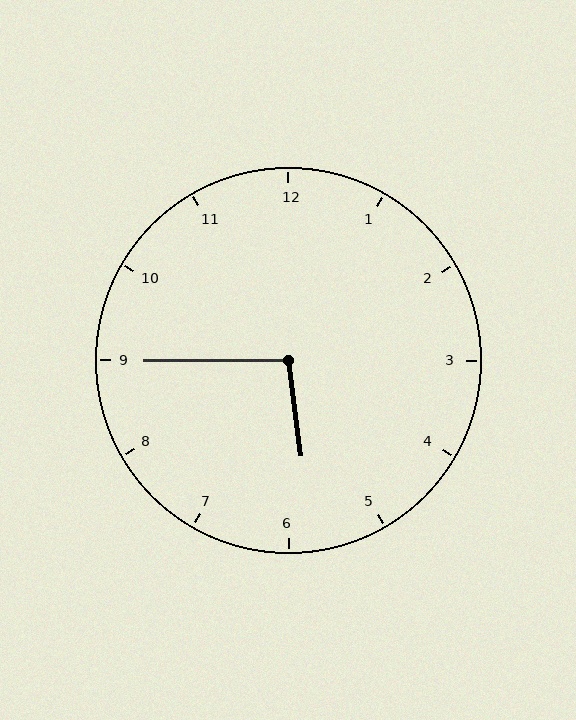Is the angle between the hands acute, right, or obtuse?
It is obtuse.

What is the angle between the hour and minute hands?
Approximately 98 degrees.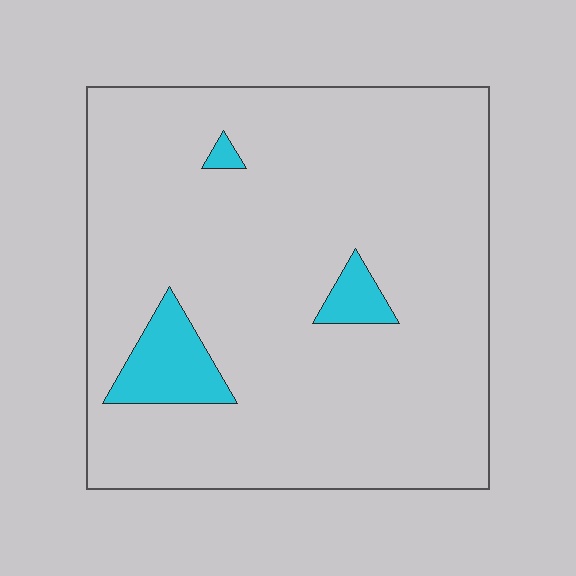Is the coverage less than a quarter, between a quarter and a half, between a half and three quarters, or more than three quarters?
Less than a quarter.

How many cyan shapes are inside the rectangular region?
3.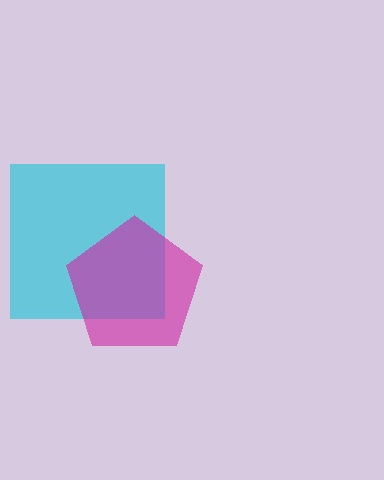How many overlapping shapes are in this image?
There are 2 overlapping shapes in the image.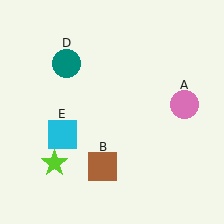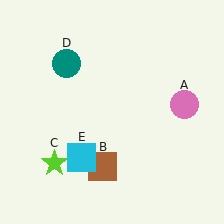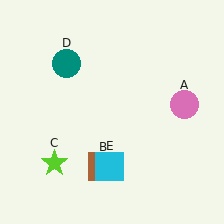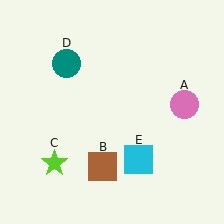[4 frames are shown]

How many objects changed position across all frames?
1 object changed position: cyan square (object E).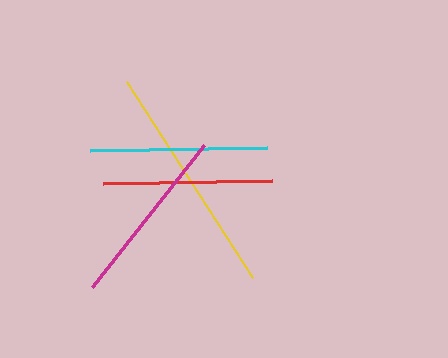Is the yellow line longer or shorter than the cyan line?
The yellow line is longer than the cyan line.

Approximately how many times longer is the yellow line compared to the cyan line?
The yellow line is approximately 1.3 times the length of the cyan line.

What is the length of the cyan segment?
The cyan segment is approximately 177 pixels long.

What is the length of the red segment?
The red segment is approximately 169 pixels long.